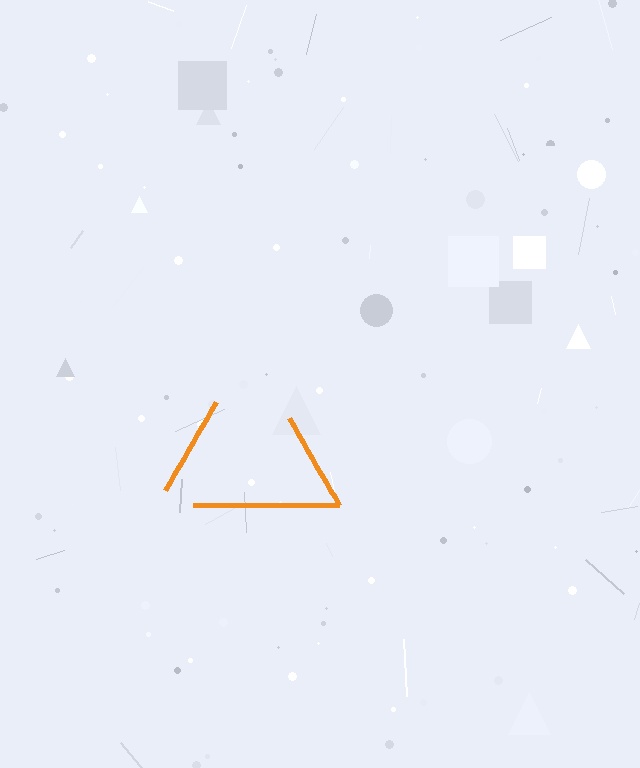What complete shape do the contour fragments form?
The contour fragments form a triangle.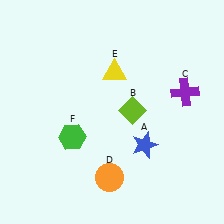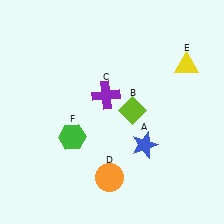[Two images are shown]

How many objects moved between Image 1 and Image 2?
2 objects moved between the two images.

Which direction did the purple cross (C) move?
The purple cross (C) moved left.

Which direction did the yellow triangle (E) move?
The yellow triangle (E) moved right.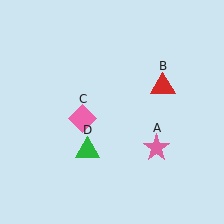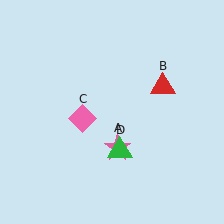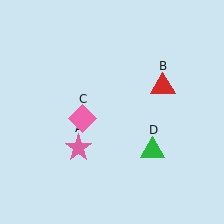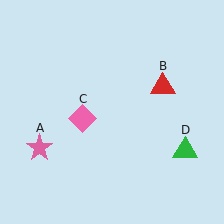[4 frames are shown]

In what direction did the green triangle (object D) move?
The green triangle (object D) moved right.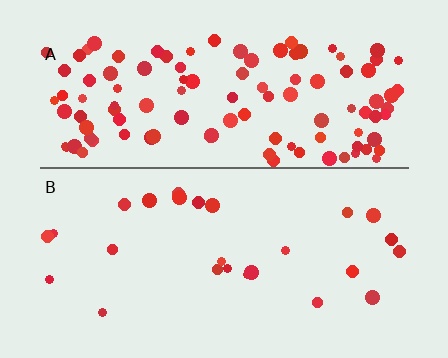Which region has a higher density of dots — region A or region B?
A (the top).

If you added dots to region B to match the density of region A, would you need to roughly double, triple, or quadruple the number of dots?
Approximately quadruple.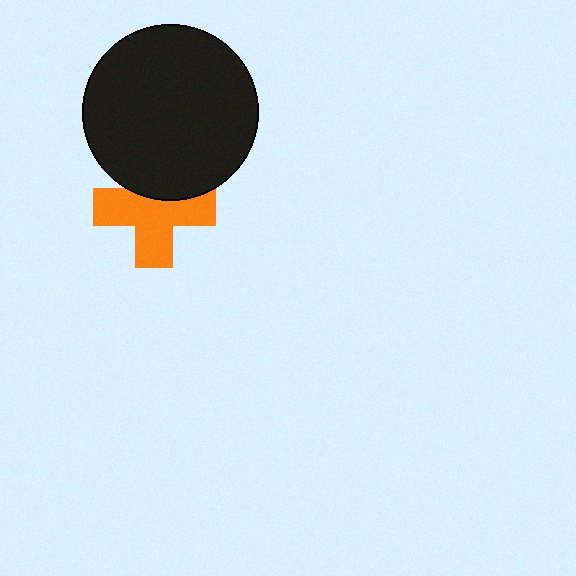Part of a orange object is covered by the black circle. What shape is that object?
It is a cross.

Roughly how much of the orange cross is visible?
Most of it is visible (roughly 69%).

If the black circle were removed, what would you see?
You would see the complete orange cross.